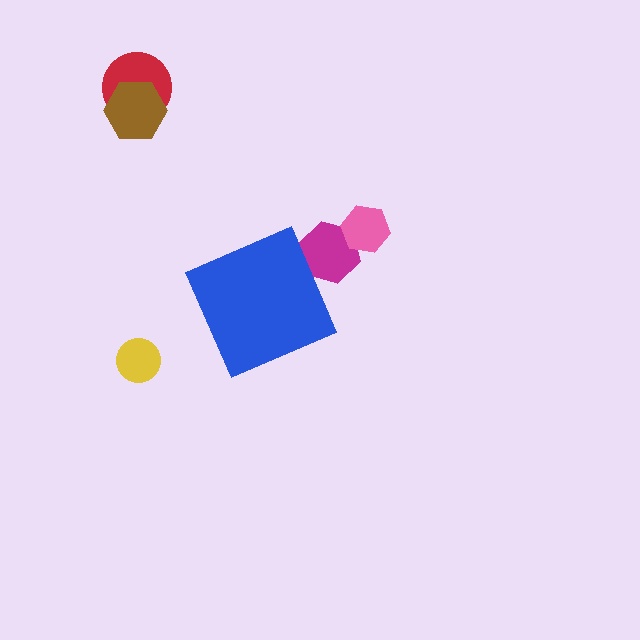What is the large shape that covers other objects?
A blue diamond.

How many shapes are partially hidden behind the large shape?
1 shape is partially hidden.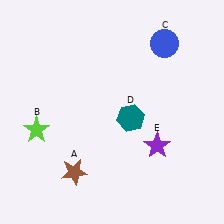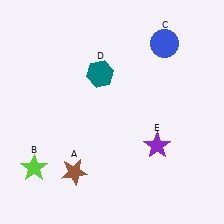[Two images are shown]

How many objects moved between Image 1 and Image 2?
2 objects moved between the two images.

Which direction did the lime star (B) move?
The lime star (B) moved down.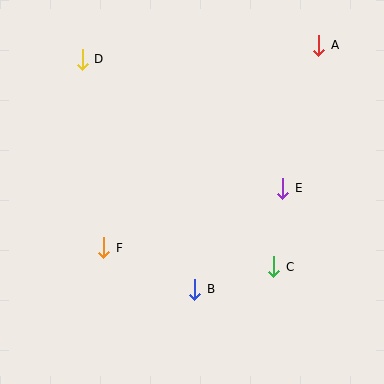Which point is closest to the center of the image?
Point E at (283, 188) is closest to the center.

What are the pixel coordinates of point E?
Point E is at (283, 188).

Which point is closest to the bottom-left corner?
Point F is closest to the bottom-left corner.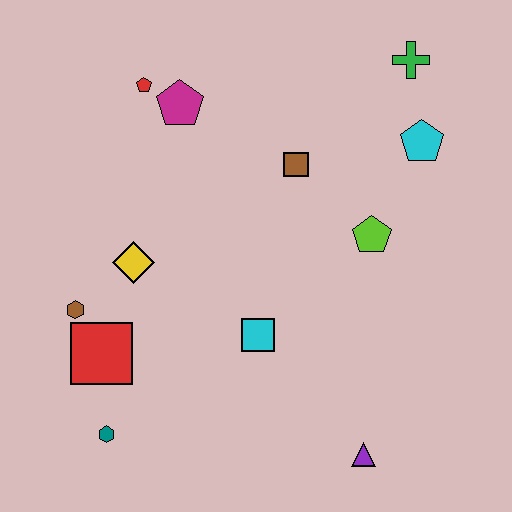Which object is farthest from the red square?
The green cross is farthest from the red square.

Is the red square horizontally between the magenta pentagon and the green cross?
No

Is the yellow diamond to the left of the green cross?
Yes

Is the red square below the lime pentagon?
Yes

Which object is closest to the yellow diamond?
The brown hexagon is closest to the yellow diamond.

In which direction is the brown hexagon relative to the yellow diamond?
The brown hexagon is to the left of the yellow diamond.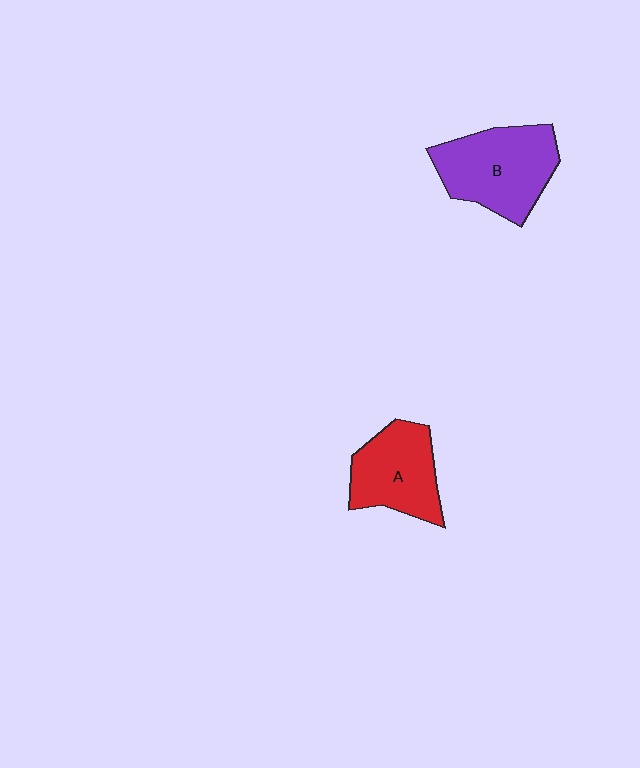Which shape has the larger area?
Shape B (purple).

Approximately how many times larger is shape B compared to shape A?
Approximately 1.2 times.